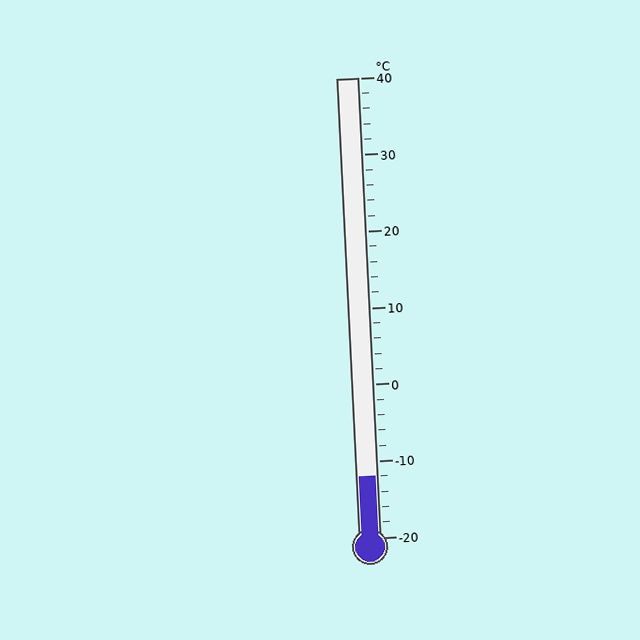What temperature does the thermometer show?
The thermometer shows approximately -12°C.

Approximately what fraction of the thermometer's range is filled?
The thermometer is filled to approximately 15% of its range.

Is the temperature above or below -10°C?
The temperature is below -10°C.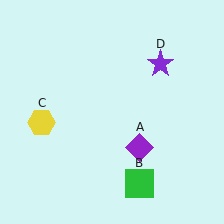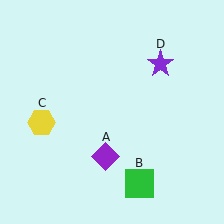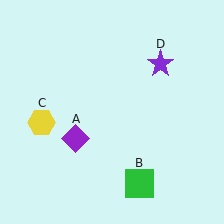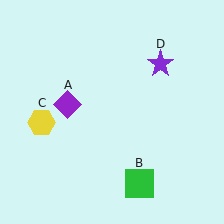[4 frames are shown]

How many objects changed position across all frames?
1 object changed position: purple diamond (object A).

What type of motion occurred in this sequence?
The purple diamond (object A) rotated clockwise around the center of the scene.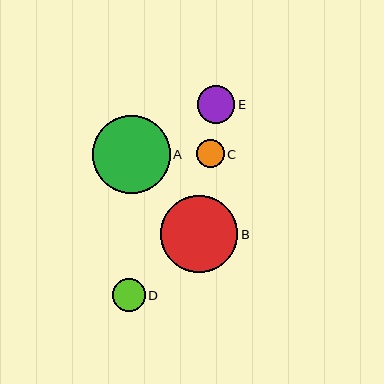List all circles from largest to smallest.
From largest to smallest: A, B, E, D, C.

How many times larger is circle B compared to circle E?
Circle B is approximately 2.1 times the size of circle E.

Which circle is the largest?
Circle A is the largest with a size of approximately 78 pixels.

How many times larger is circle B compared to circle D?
Circle B is approximately 2.3 times the size of circle D.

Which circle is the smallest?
Circle C is the smallest with a size of approximately 27 pixels.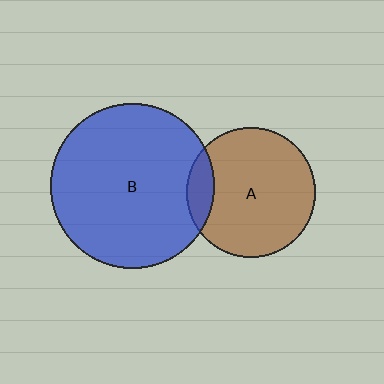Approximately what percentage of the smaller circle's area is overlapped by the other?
Approximately 10%.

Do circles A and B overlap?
Yes.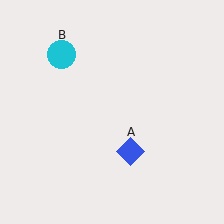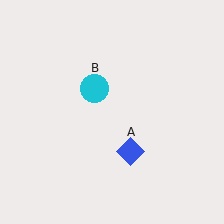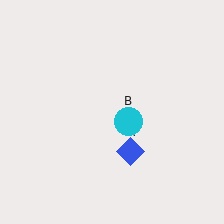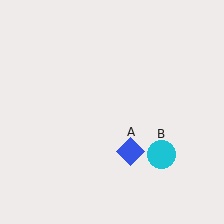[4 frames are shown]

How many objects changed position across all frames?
1 object changed position: cyan circle (object B).